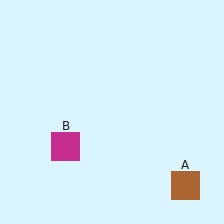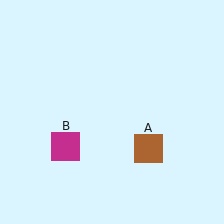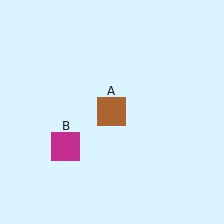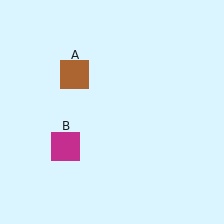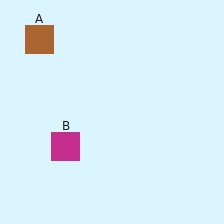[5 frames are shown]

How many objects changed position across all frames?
1 object changed position: brown square (object A).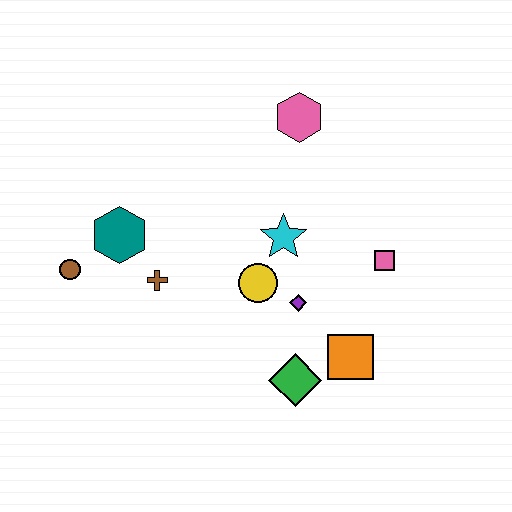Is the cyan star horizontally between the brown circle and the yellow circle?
No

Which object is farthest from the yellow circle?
The brown circle is farthest from the yellow circle.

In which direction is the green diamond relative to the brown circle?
The green diamond is to the right of the brown circle.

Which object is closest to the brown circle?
The teal hexagon is closest to the brown circle.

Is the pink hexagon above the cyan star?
Yes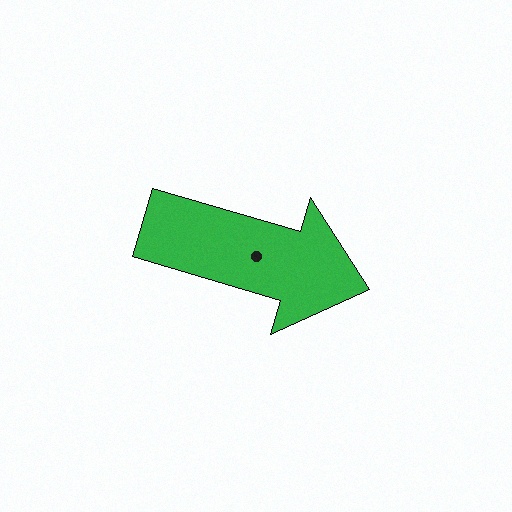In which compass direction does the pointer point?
East.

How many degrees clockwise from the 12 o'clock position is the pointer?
Approximately 106 degrees.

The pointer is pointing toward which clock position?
Roughly 4 o'clock.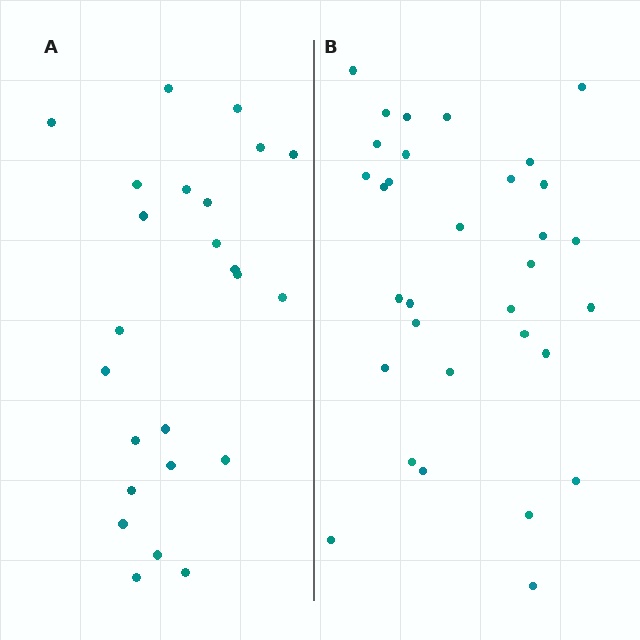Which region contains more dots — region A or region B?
Region B (the right region) has more dots.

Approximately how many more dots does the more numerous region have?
Region B has roughly 8 or so more dots than region A.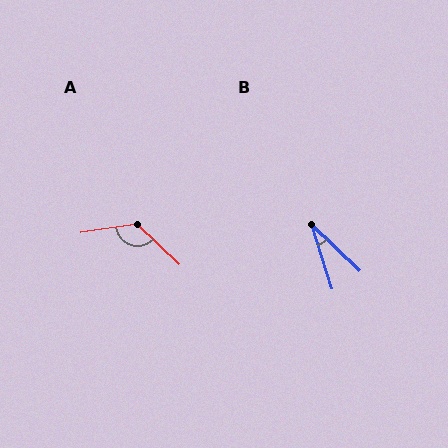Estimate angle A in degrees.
Approximately 128 degrees.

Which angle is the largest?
A, at approximately 128 degrees.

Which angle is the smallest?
B, at approximately 29 degrees.